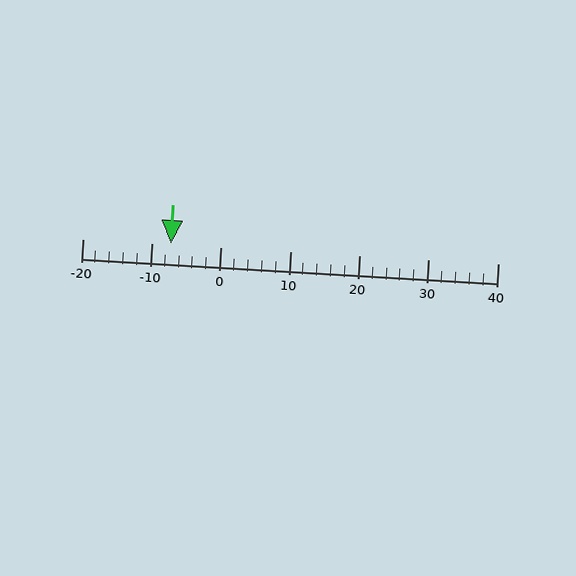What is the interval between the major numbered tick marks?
The major tick marks are spaced 10 units apart.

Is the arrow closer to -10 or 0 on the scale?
The arrow is closer to -10.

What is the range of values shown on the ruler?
The ruler shows values from -20 to 40.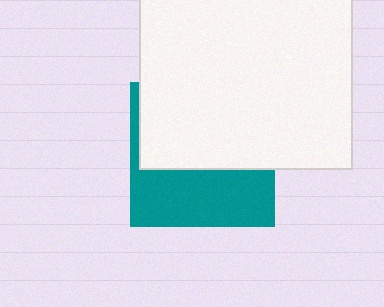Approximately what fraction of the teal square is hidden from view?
Roughly 56% of the teal square is hidden behind the white square.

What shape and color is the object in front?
The object in front is a white square.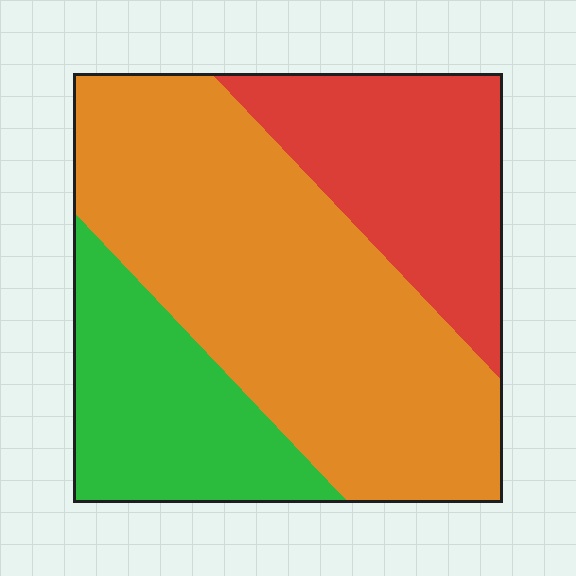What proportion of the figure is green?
Green covers around 20% of the figure.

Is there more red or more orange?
Orange.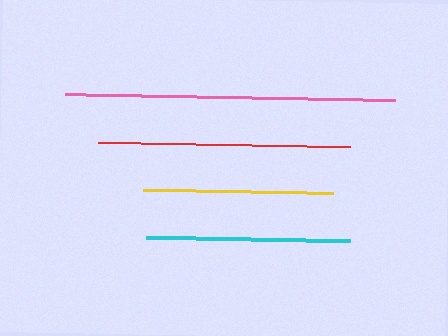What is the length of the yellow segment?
The yellow segment is approximately 190 pixels long.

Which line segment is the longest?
The pink line is the longest at approximately 330 pixels.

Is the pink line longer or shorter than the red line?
The pink line is longer than the red line.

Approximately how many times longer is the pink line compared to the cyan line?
The pink line is approximately 1.6 times the length of the cyan line.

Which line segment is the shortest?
The yellow line is the shortest at approximately 190 pixels.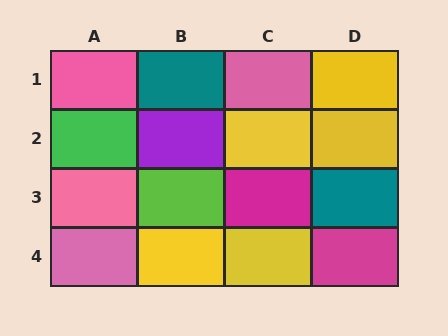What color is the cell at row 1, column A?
Pink.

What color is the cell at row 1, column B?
Teal.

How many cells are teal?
2 cells are teal.